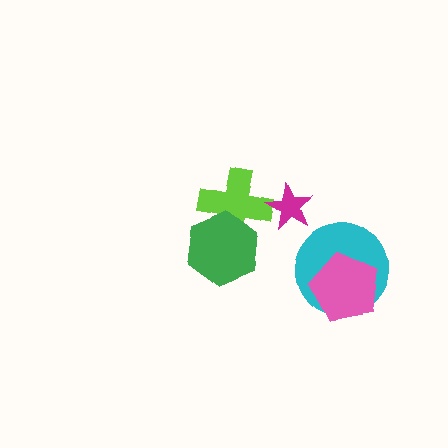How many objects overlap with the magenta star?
1 object overlaps with the magenta star.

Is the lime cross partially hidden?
Yes, it is partially covered by another shape.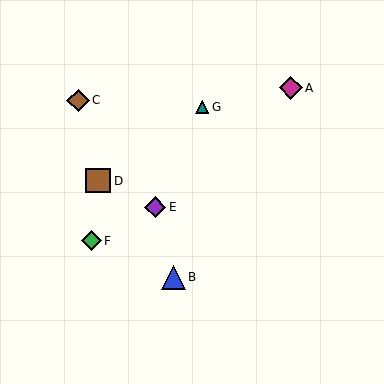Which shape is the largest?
The brown square (labeled D) is the largest.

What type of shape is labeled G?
Shape G is a teal triangle.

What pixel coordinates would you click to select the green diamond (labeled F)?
Click at (91, 241) to select the green diamond F.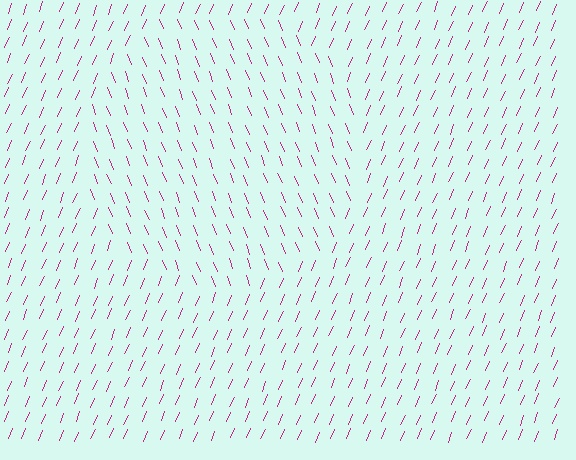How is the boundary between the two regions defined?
The boundary is defined purely by a change in line orientation (approximately 45 degrees difference). All lines are the same color and thickness.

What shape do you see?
I see a circle.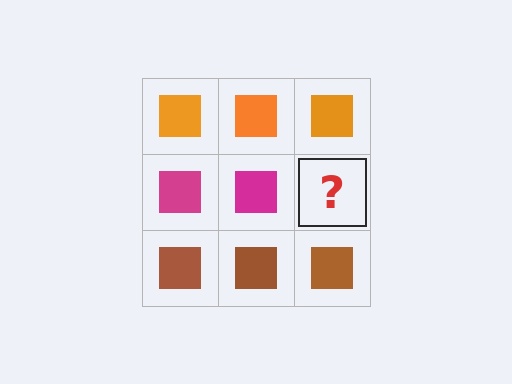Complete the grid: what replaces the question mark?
The question mark should be replaced with a magenta square.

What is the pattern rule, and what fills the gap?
The rule is that each row has a consistent color. The gap should be filled with a magenta square.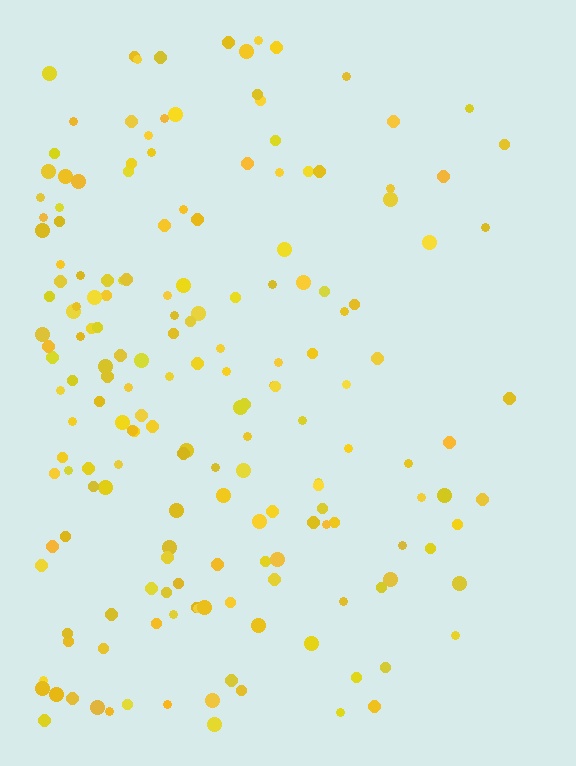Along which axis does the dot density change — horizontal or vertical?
Horizontal.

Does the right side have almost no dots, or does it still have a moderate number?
Still a moderate number, just noticeably fewer than the left.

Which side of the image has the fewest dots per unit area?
The right.